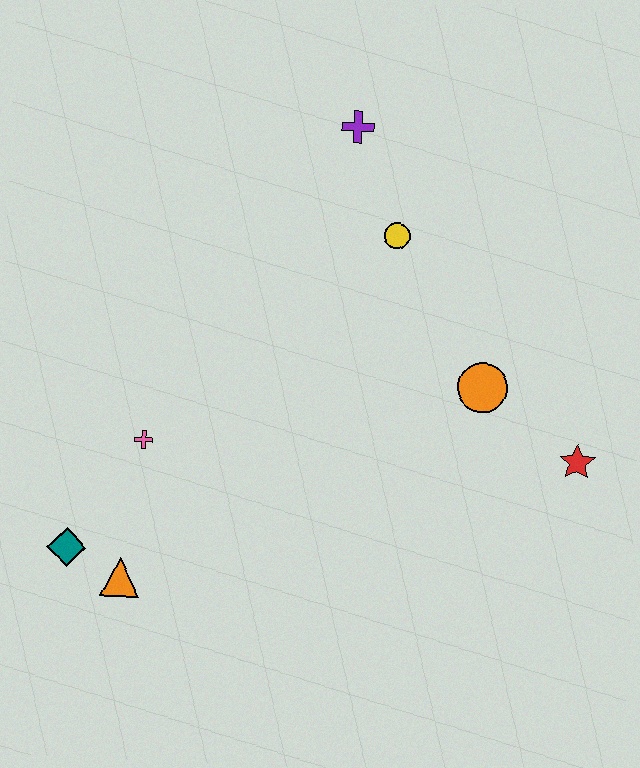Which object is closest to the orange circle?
The red star is closest to the orange circle.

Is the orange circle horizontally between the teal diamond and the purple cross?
No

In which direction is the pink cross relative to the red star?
The pink cross is to the left of the red star.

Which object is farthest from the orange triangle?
The purple cross is farthest from the orange triangle.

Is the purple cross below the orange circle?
No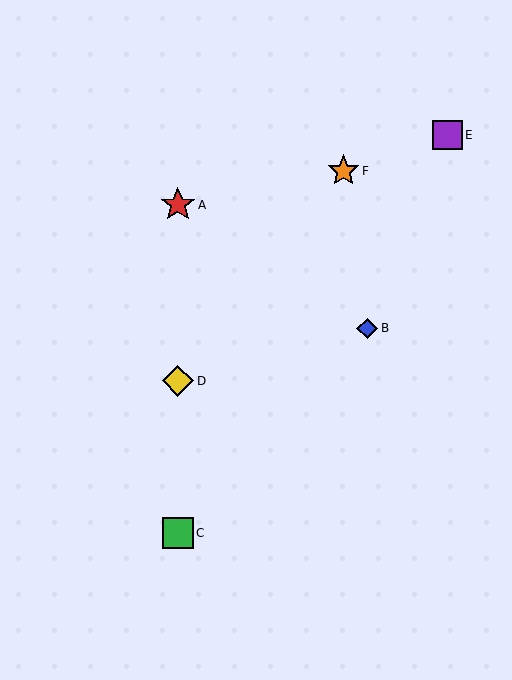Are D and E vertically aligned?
No, D is at x≈178 and E is at x≈447.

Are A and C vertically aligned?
Yes, both are at x≈178.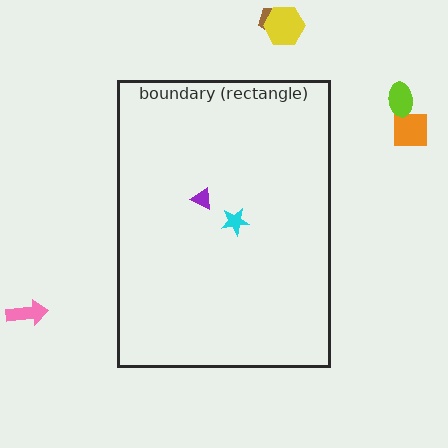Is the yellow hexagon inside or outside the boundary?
Outside.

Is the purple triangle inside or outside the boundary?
Inside.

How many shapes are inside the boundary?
2 inside, 5 outside.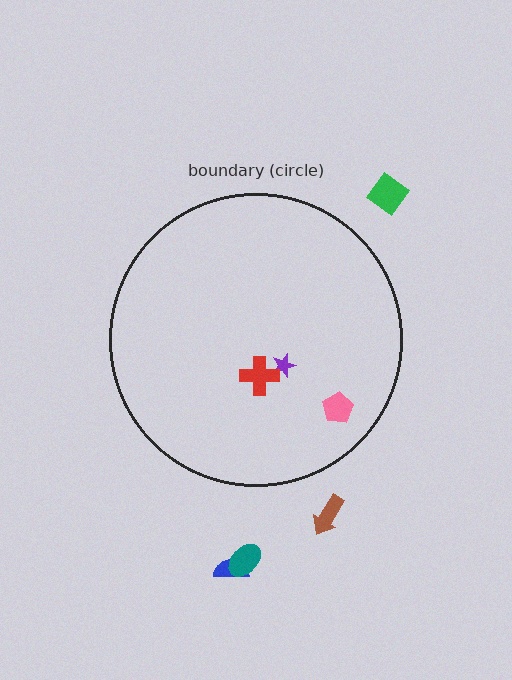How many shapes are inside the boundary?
3 inside, 4 outside.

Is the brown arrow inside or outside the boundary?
Outside.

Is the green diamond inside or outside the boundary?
Outside.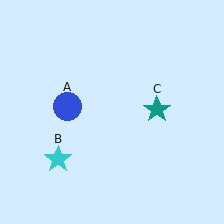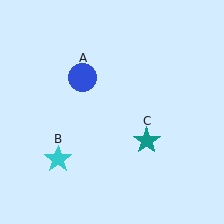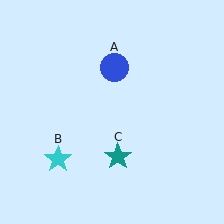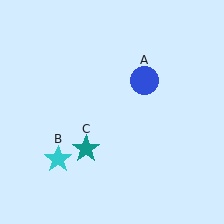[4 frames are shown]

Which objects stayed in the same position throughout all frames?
Cyan star (object B) remained stationary.